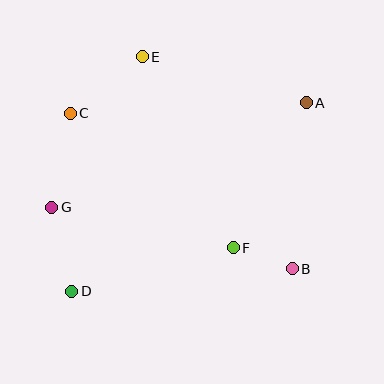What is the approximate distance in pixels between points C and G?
The distance between C and G is approximately 96 pixels.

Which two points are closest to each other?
Points B and F are closest to each other.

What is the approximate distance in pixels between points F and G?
The distance between F and G is approximately 186 pixels.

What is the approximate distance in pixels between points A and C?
The distance between A and C is approximately 237 pixels.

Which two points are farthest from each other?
Points A and D are farthest from each other.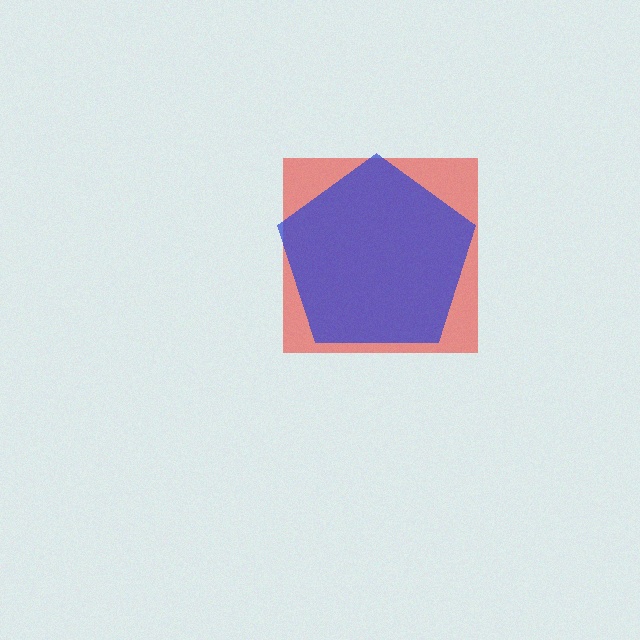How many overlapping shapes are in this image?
There are 2 overlapping shapes in the image.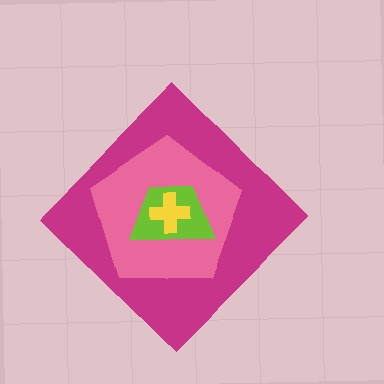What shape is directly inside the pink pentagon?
The lime trapezoid.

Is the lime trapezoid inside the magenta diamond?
Yes.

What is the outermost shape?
The magenta diamond.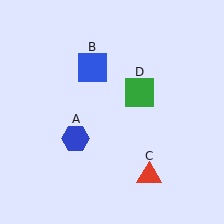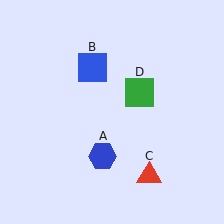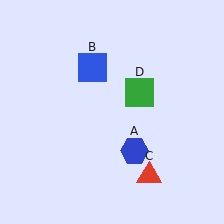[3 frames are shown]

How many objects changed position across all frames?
1 object changed position: blue hexagon (object A).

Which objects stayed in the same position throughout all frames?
Blue square (object B) and red triangle (object C) and green square (object D) remained stationary.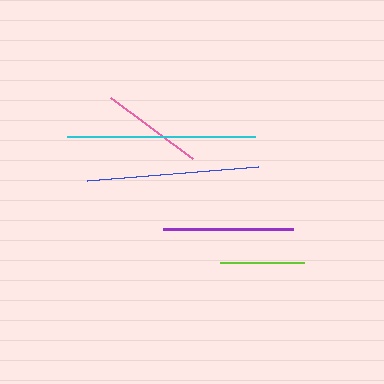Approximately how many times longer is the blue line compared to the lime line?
The blue line is approximately 2.0 times the length of the lime line.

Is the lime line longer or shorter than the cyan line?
The cyan line is longer than the lime line.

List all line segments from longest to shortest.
From longest to shortest: cyan, blue, purple, pink, lime.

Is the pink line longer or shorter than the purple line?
The purple line is longer than the pink line.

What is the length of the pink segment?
The pink segment is approximately 102 pixels long.